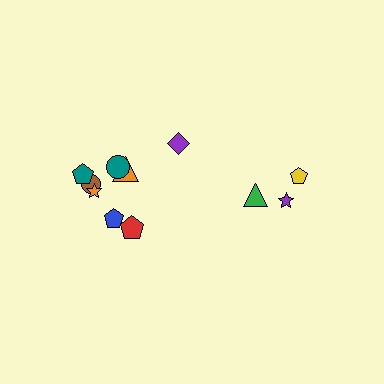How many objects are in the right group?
There are 3 objects.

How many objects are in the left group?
There are 8 objects.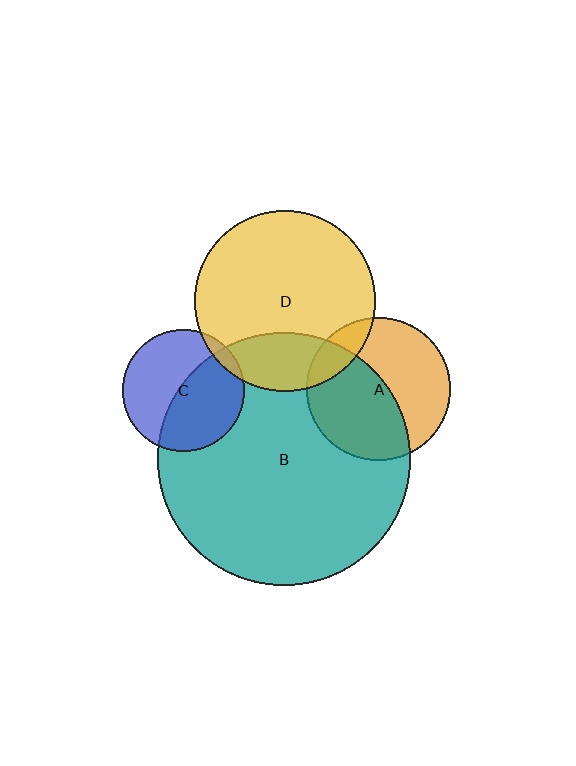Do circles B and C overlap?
Yes.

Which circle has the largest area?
Circle B (teal).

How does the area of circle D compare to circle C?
Approximately 2.2 times.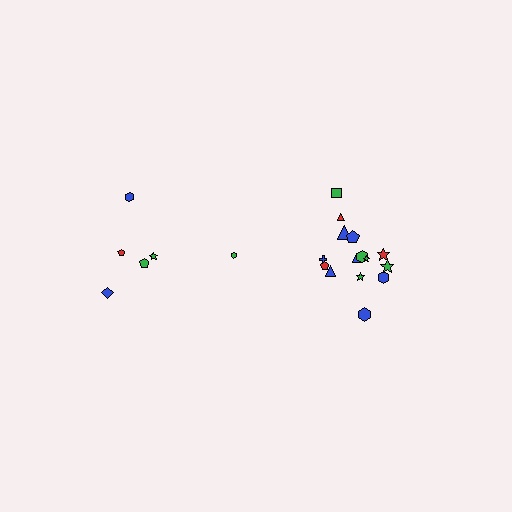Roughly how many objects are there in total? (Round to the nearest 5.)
Roughly 20 objects in total.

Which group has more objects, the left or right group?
The right group.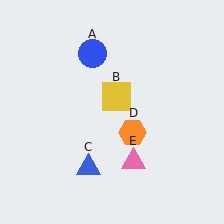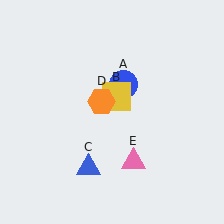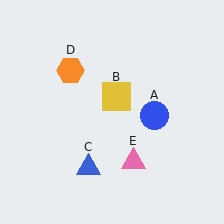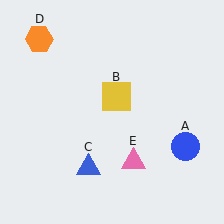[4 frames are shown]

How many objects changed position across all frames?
2 objects changed position: blue circle (object A), orange hexagon (object D).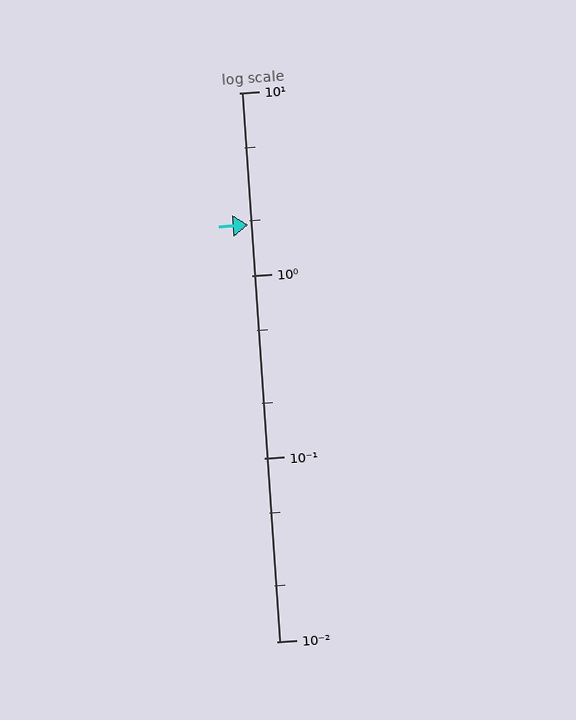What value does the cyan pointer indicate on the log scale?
The pointer indicates approximately 1.9.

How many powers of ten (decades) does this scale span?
The scale spans 3 decades, from 0.01 to 10.